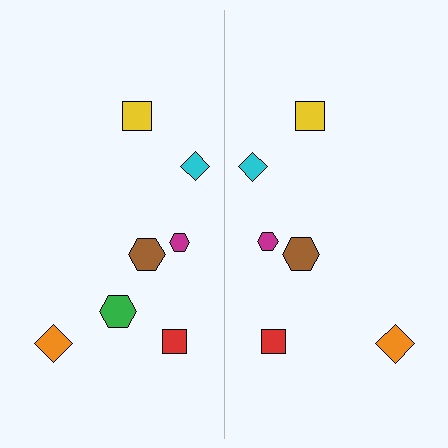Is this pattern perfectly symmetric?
No, the pattern is not perfectly symmetric. A green hexagon is missing from the right side.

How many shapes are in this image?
There are 13 shapes in this image.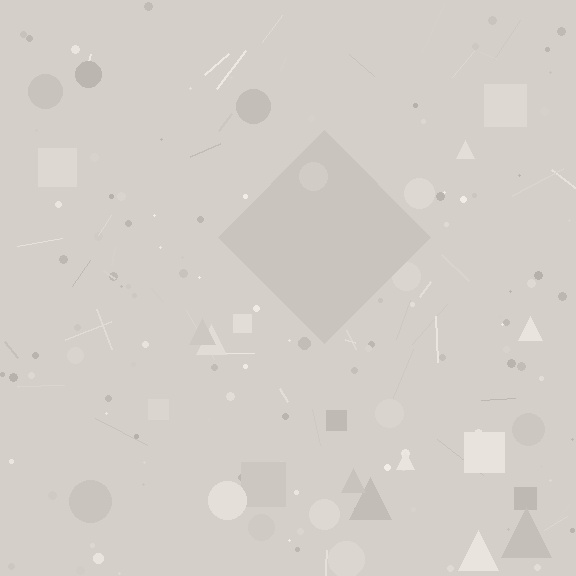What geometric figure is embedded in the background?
A diamond is embedded in the background.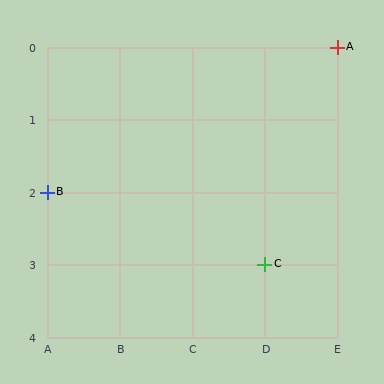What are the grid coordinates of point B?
Point B is at grid coordinates (A, 2).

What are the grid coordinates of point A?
Point A is at grid coordinates (E, 0).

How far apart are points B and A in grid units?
Points B and A are 4 columns and 2 rows apart (about 4.5 grid units diagonally).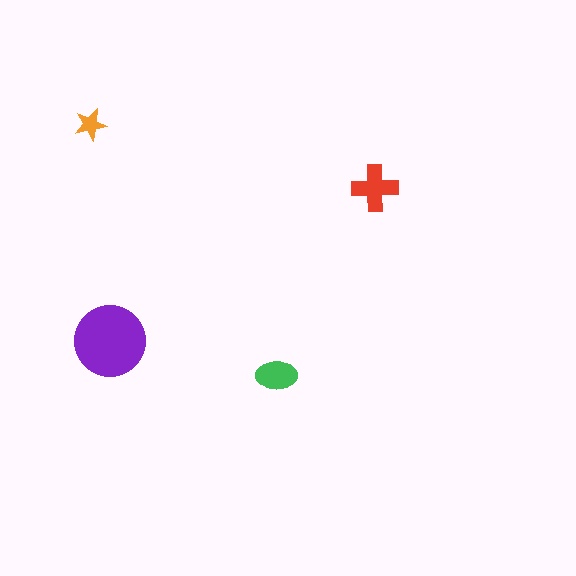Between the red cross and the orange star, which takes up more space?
The red cross.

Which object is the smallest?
The orange star.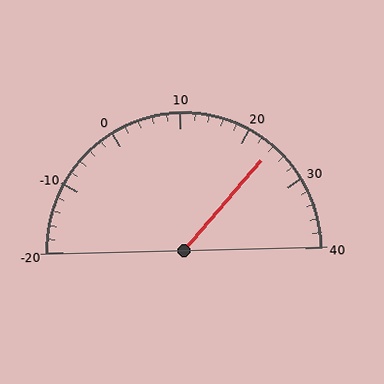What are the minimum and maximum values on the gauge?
The gauge ranges from -20 to 40.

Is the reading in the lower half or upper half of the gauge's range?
The reading is in the upper half of the range (-20 to 40).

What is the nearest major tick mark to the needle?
The nearest major tick mark is 20.